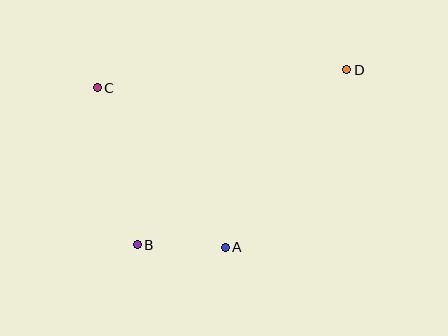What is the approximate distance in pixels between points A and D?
The distance between A and D is approximately 215 pixels.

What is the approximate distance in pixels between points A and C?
The distance between A and C is approximately 205 pixels.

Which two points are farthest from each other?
Points B and D are farthest from each other.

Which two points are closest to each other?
Points A and B are closest to each other.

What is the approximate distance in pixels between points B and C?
The distance between B and C is approximately 162 pixels.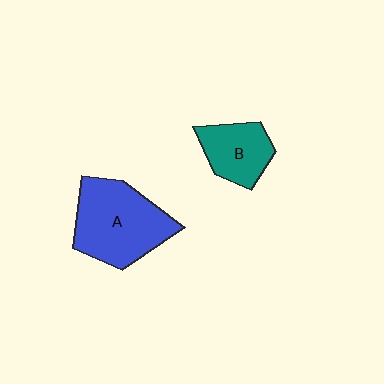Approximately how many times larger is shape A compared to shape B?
Approximately 1.8 times.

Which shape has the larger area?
Shape A (blue).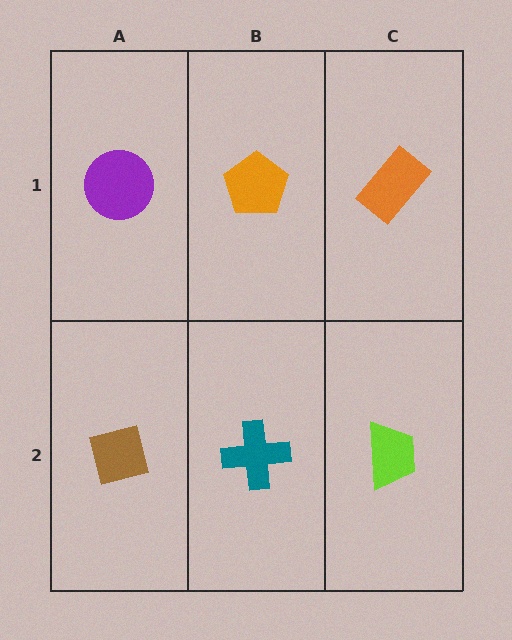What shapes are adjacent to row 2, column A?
A purple circle (row 1, column A), a teal cross (row 2, column B).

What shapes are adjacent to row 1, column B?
A teal cross (row 2, column B), a purple circle (row 1, column A), an orange rectangle (row 1, column C).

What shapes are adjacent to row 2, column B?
An orange pentagon (row 1, column B), a brown square (row 2, column A), a lime trapezoid (row 2, column C).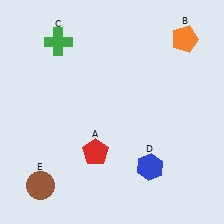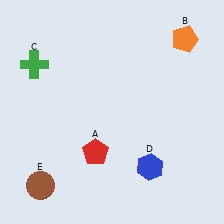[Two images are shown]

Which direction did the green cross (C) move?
The green cross (C) moved left.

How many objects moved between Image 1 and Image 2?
1 object moved between the two images.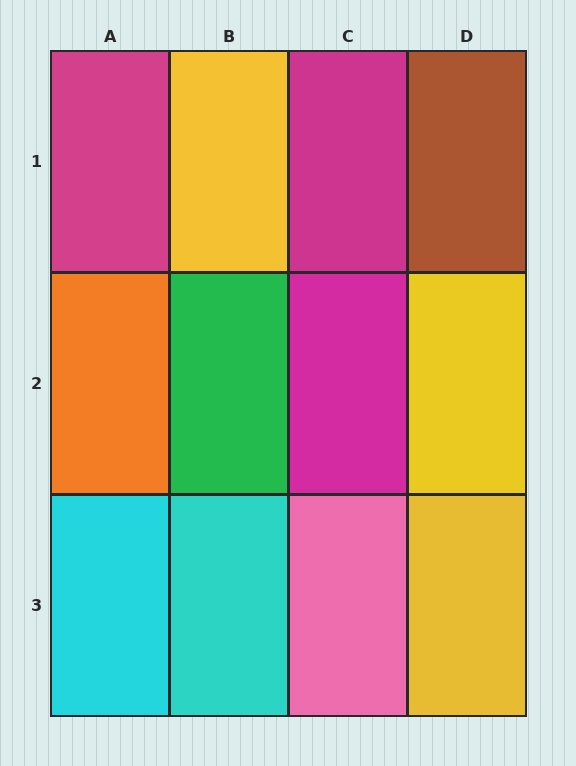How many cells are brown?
1 cell is brown.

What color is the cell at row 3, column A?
Cyan.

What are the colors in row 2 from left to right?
Orange, green, magenta, yellow.